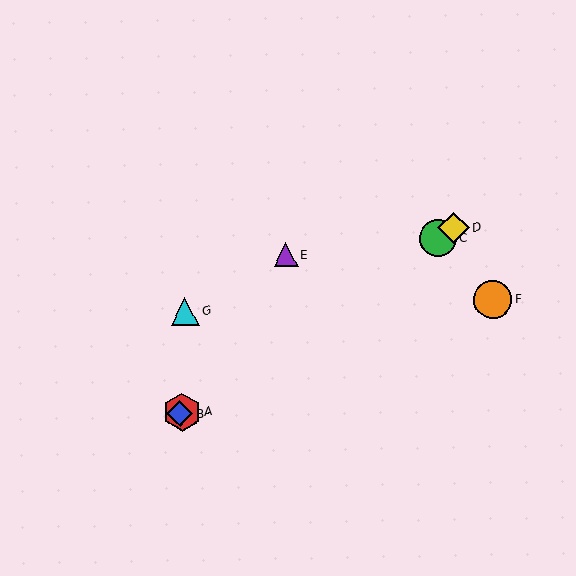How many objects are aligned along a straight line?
4 objects (A, B, C, D) are aligned along a straight line.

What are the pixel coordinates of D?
Object D is at (453, 228).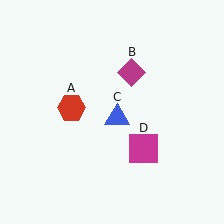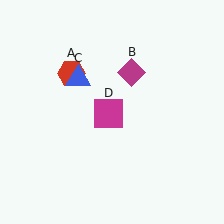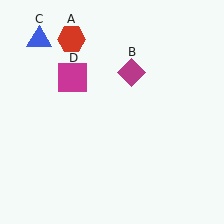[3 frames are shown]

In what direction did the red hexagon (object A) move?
The red hexagon (object A) moved up.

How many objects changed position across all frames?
3 objects changed position: red hexagon (object A), blue triangle (object C), magenta square (object D).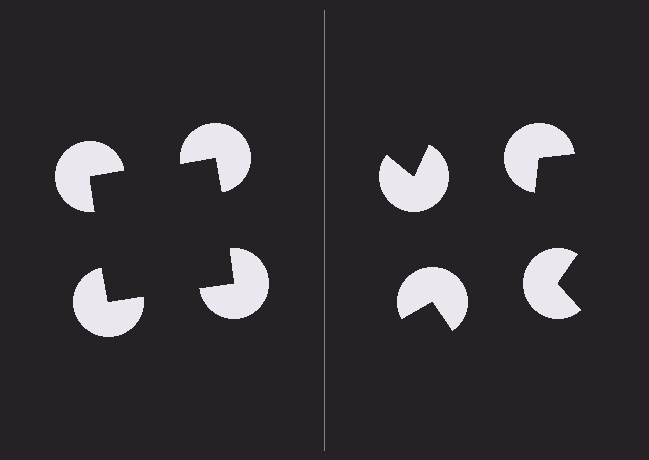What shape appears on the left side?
An illusory square.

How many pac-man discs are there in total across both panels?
8 — 4 on each side.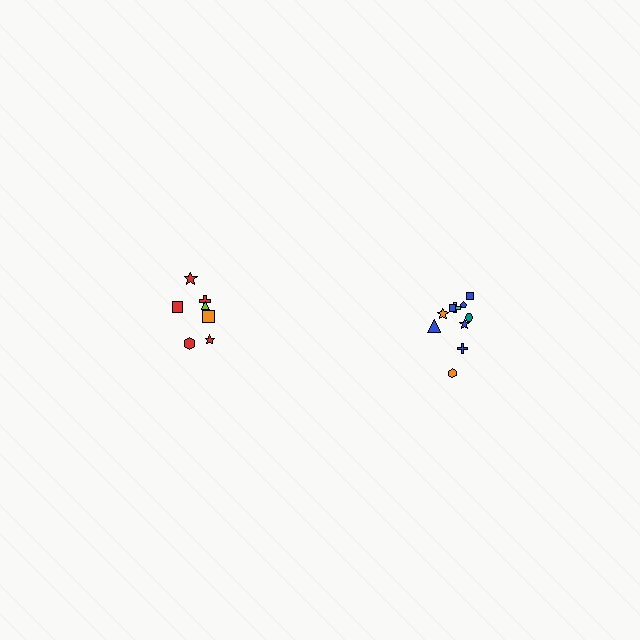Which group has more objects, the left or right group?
The right group.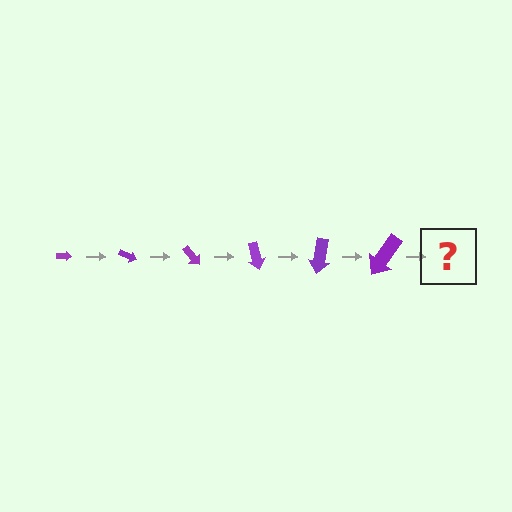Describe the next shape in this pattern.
It should be an arrow, larger than the previous one and rotated 150 degrees from the start.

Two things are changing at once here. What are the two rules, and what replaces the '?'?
The two rules are that the arrow grows larger each step and it rotates 25 degrees each step. The '?' should be an arrow, larger than the previous one and rotated 150 degrees from the start.